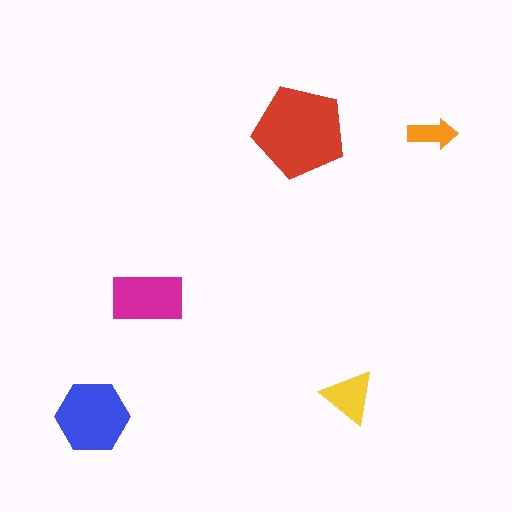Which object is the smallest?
The orange arrow.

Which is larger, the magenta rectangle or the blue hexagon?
The blue hexagon.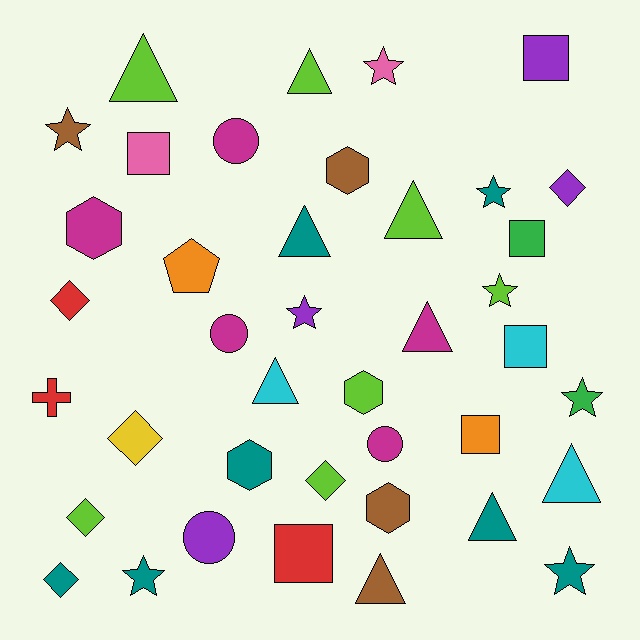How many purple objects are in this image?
There are 4 purple objects.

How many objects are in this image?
There are 40 objects.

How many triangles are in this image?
There are 9 triangles.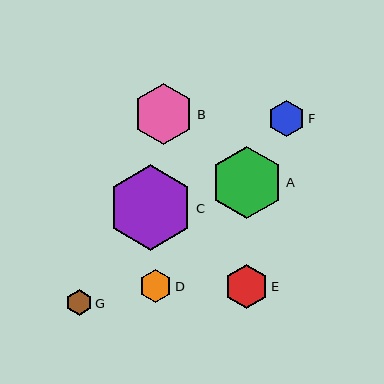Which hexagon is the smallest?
Hexagon G is the smallest with a size of approximately 26 pixels.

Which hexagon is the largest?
Hexagon C is the largest with a size of approximately 86 pixels.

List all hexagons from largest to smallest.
From largest to smallest: C, A, B, E, F, D, G.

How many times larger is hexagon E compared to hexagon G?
Hexagon E is approximately 1.7 times the size of hexagon G.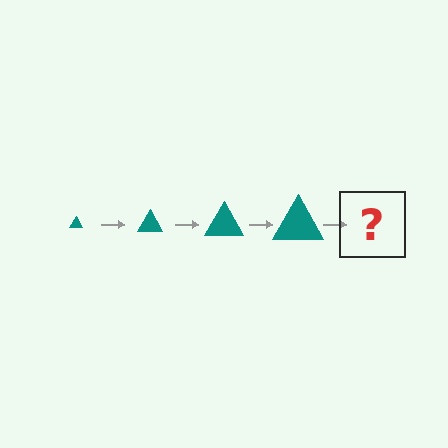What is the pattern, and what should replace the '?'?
The pattern is that the triangle gets progressively larger each step. The '?' should be a teal triangle, larger than the previous one.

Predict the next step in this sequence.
The next step is a teal triangle, larger than the previous one.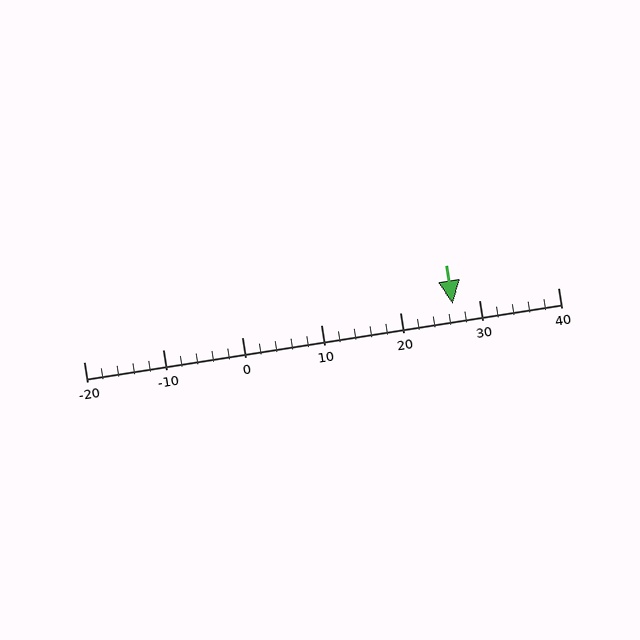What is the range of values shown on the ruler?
The ruler shows values from -20 to 40.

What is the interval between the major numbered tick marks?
The major tick marks are spaced 10 units apart.